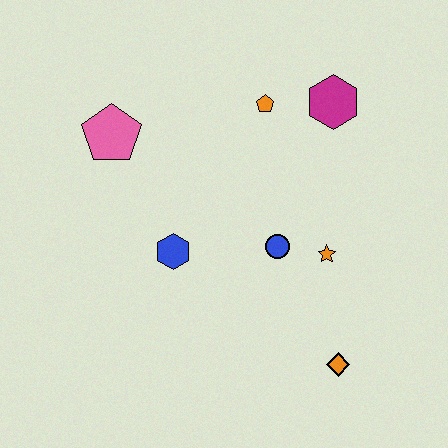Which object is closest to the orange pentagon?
The magenta hexagon is closest to the orange pentagon.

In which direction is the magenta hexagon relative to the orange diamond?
The magenta hexagon is above the orange diamond.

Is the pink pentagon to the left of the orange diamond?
Yes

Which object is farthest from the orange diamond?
The pink pentagon is farthest from the orange diamond.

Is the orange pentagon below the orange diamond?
No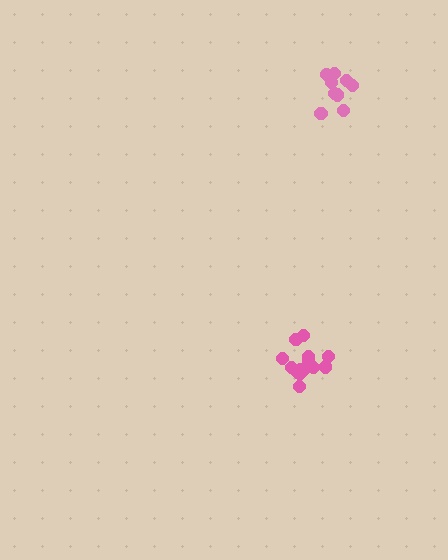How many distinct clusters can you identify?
There are 2 distinct clusters.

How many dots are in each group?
Group 1: 14 dots, Group 2: 10 dots (24 total).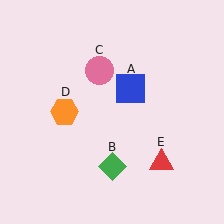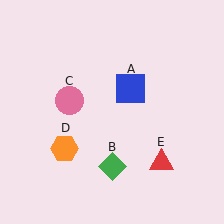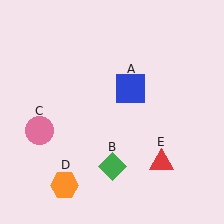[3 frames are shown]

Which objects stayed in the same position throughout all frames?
Blue square (object A) and green diamond (object B) and red triangle (object E) remained stationary.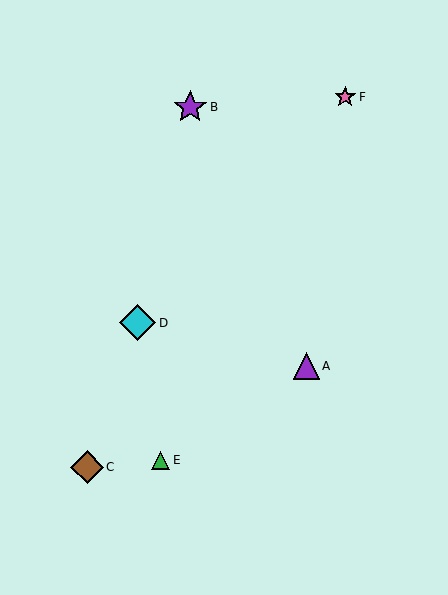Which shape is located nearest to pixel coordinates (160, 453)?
The green triangle (labeled E) at (161, 460) is nearest to that location.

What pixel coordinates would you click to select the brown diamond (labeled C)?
Click at (87, 467) to select the brown diamond C.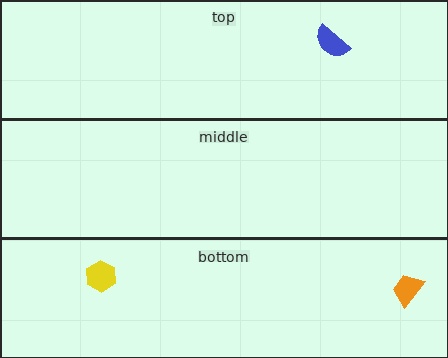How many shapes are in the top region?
1.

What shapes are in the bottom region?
The orange trapezoid, the yellow hexagon.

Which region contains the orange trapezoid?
The bottom region.